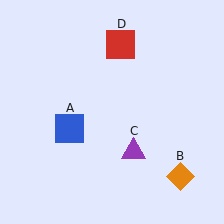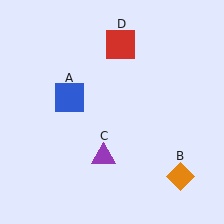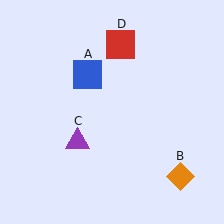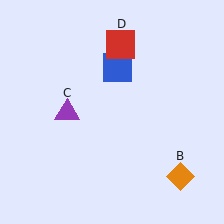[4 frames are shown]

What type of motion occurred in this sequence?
The blue square (object A), purple triangle (object C) rotated clockwise around the center of the scene.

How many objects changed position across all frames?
2 objects changed position: blue square (object A), purple triangle (object C).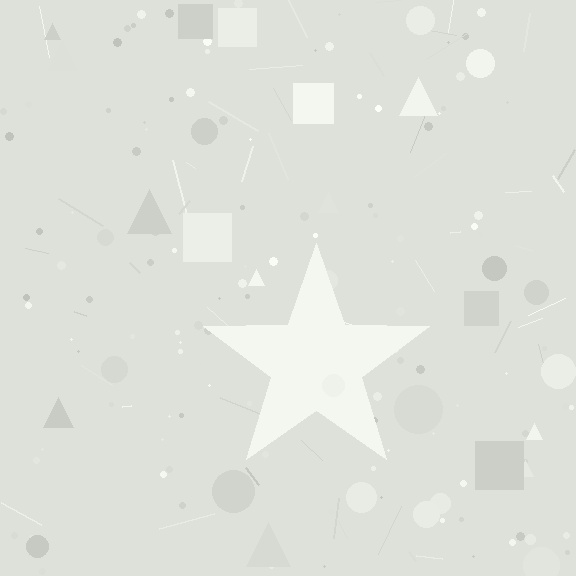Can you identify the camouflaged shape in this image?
The camouflaged shape is a star.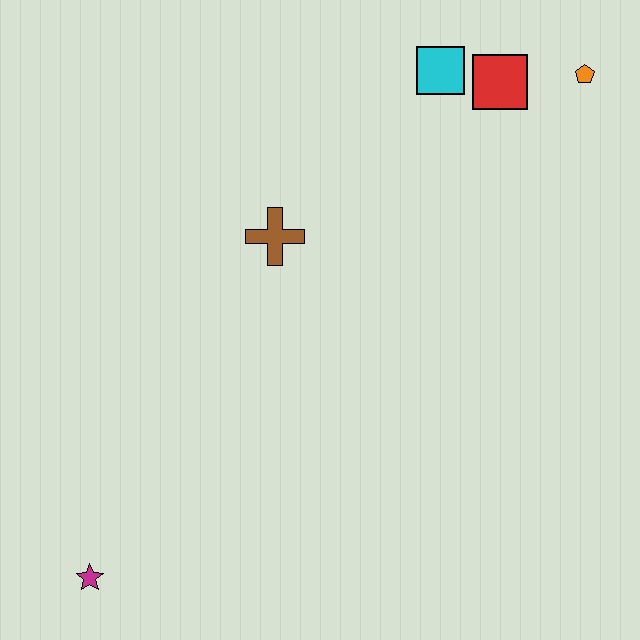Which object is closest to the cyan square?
The red square is closest to the cyan square.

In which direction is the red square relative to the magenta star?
The red square is above the magenta star.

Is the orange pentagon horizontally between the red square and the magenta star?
No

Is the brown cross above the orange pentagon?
No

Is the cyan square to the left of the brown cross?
No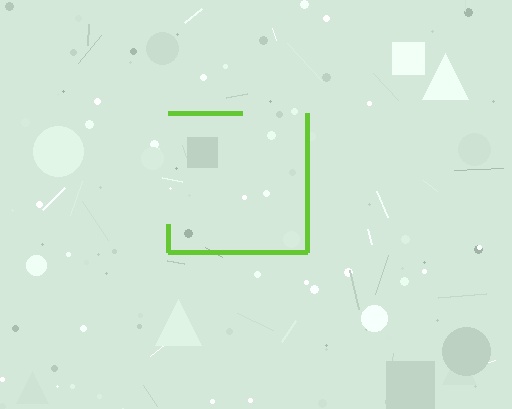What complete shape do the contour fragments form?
The contour fragments form a square.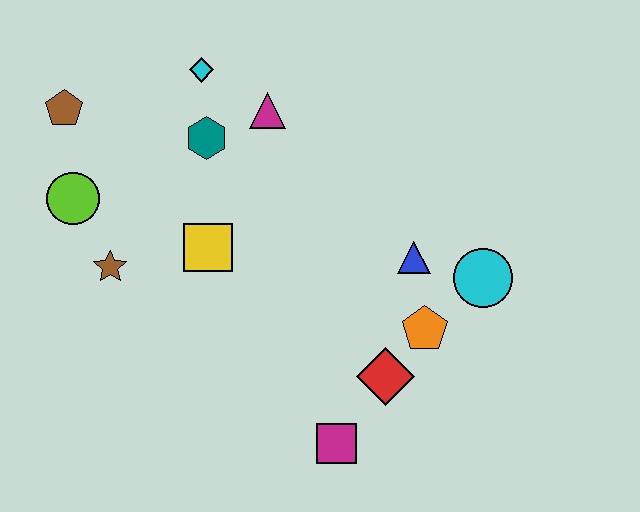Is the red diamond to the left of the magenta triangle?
No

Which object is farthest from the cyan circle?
The brown pentagon is farthest from the cyan circle.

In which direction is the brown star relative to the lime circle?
The brown star is below the lime circle.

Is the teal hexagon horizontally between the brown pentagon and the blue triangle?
Yes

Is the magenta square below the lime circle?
Yes